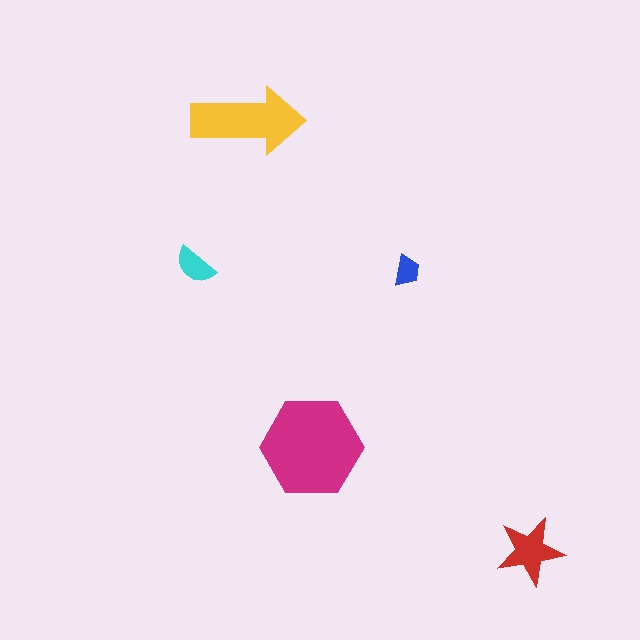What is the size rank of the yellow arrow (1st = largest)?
2nd.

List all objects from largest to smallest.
The magenta hexagon, the yellow arrow, the red star, the cyan semicircle, the blue trapezoid.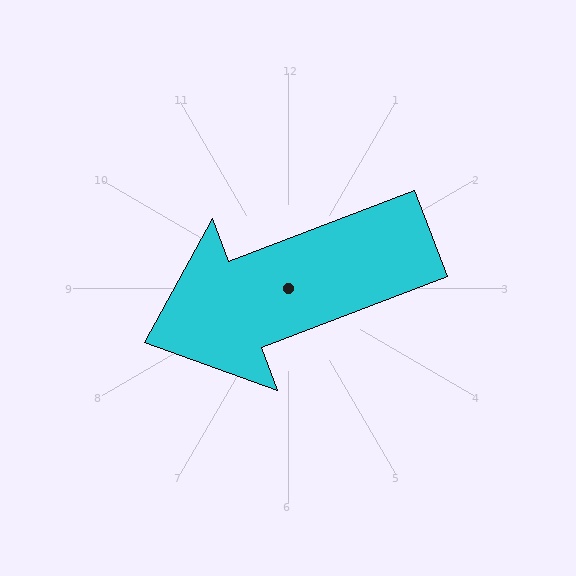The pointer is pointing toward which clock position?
Roughly 8 o'clock.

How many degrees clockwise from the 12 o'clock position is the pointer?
Approximately 249 degrees.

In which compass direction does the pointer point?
West.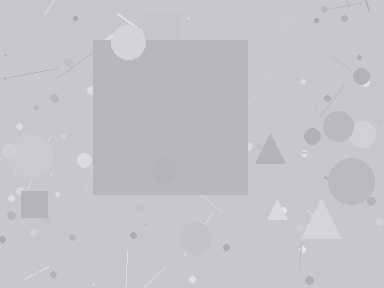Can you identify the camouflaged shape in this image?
The camouflaged shape is a square.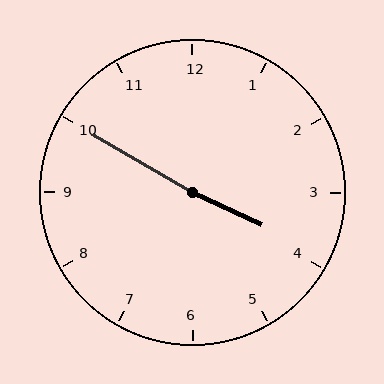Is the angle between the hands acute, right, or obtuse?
It is obtuse.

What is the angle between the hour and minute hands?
Approximately 175 degrees.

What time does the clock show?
3:50.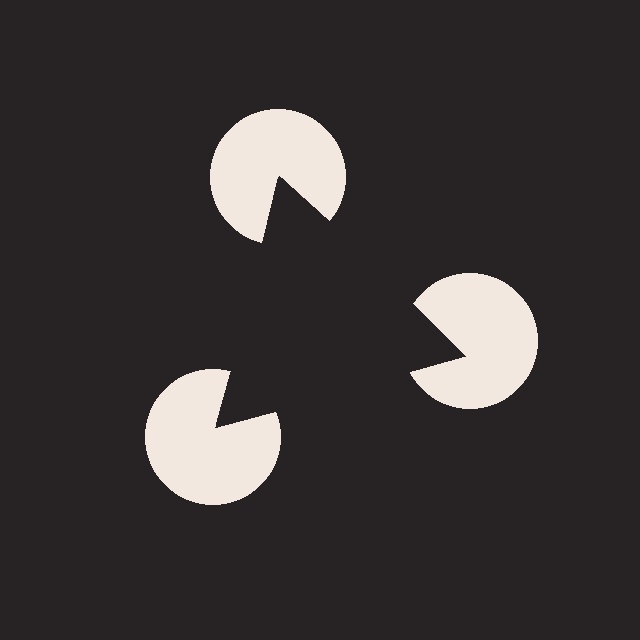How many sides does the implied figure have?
3 sides.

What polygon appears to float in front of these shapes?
An illusory triangle — its edges are inferred from the aligned wedge cuts in the pac-man discs, not physically drawn.